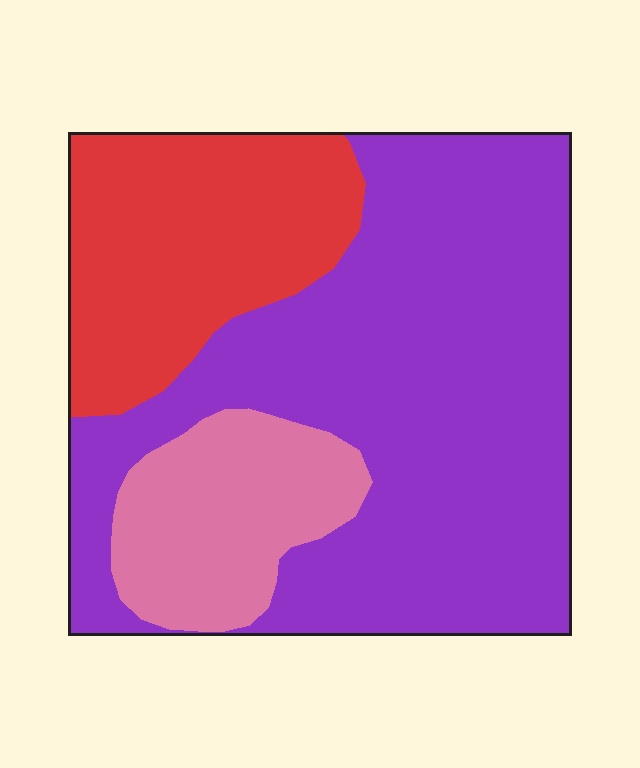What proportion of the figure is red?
Red covers roughly 25% of the figure.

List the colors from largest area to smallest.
From largest to smallest: purple, red, pink.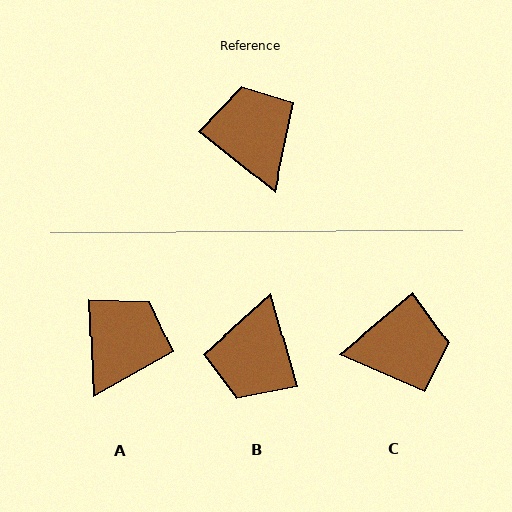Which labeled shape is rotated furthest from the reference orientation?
B, about 144 degrees away.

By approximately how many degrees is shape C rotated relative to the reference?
Approximately 101 degrees clockwise.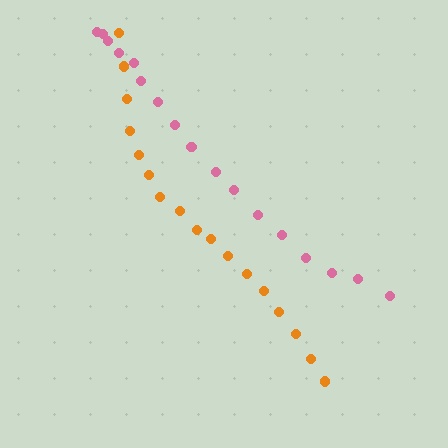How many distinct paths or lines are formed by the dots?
There are 2 distinct paths.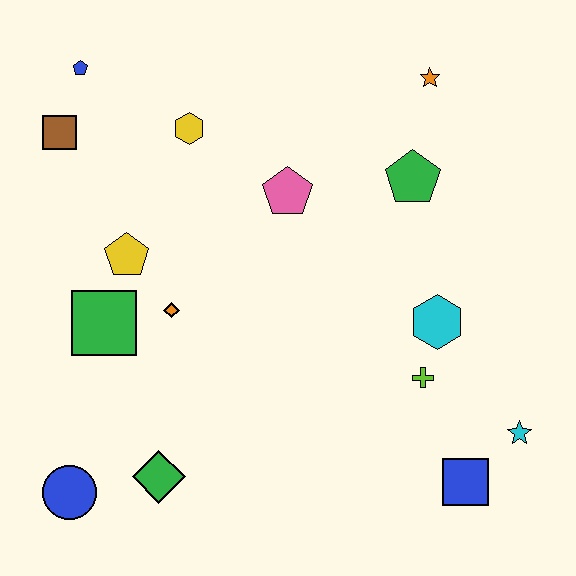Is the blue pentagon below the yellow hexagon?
No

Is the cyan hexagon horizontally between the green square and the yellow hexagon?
No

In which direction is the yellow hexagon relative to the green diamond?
The yellow hexagon is above the green diamond.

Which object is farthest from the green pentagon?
The blue circle is farthest from the green pentagon.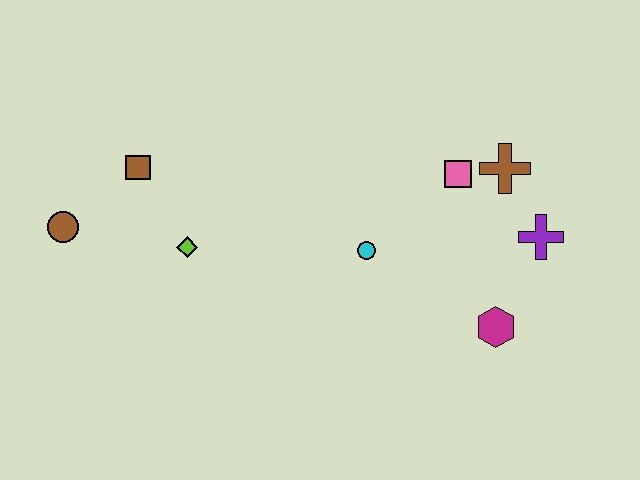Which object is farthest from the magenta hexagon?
The brown circle is farthest from the magenta hexagon.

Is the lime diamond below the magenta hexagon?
No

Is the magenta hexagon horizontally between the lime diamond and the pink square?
No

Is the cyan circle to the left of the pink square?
Yes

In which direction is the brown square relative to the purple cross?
The brown square is to the left of the purple cross.